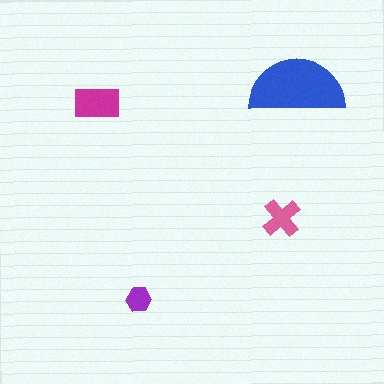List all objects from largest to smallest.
The blue semicircle, the magenta rectangle, the pink cross, the purple hexagon.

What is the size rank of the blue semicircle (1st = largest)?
1st.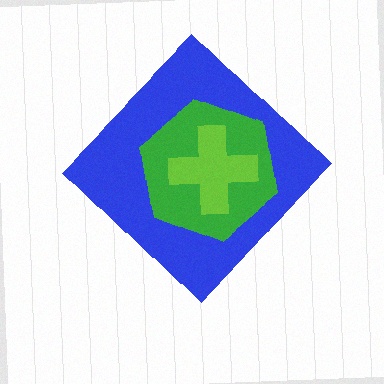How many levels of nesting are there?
3.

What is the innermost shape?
The lime cross.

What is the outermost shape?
The blue diamond.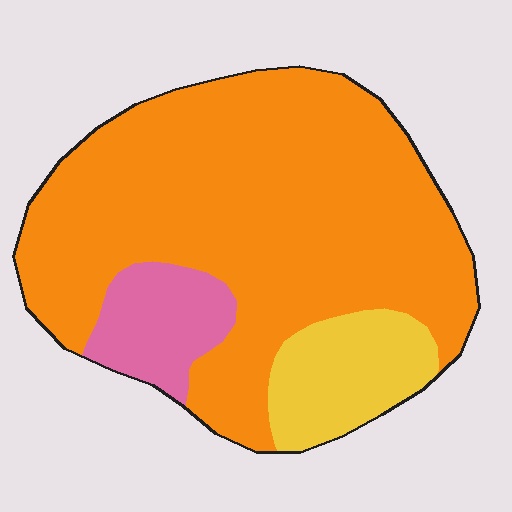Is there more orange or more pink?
Orange.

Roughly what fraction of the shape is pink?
Pink takes up about one tenth (1/10) of the shape.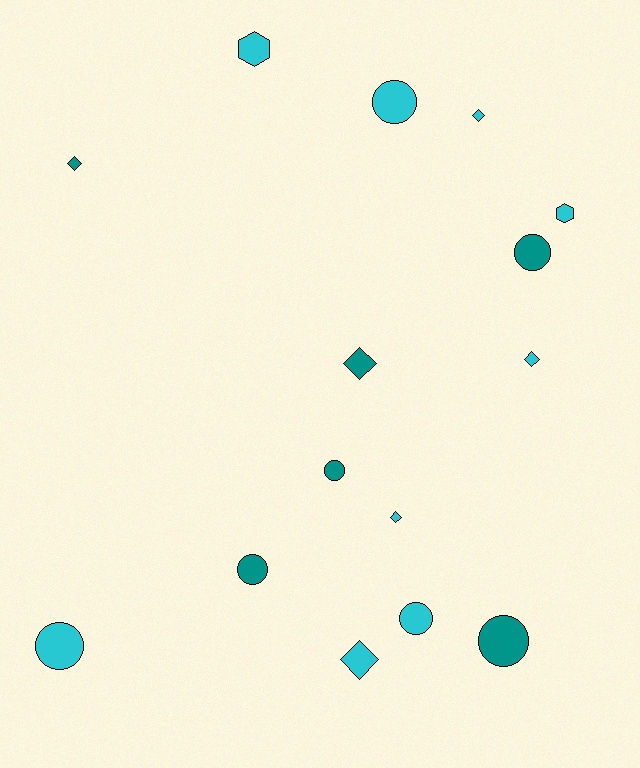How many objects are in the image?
There are 15 objects.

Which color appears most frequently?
Cyan, with 9 objects.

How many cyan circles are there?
There are 3 cyan circles.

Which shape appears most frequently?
Circle, with 7 objects.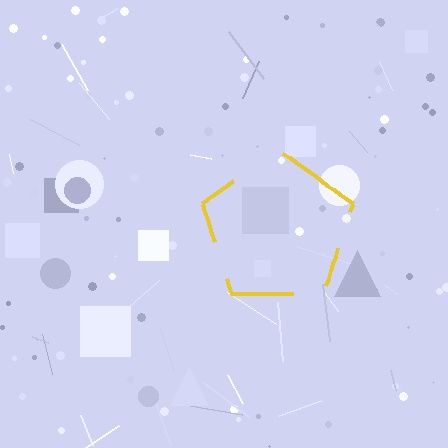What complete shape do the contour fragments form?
The contour fragments form a pentagon.